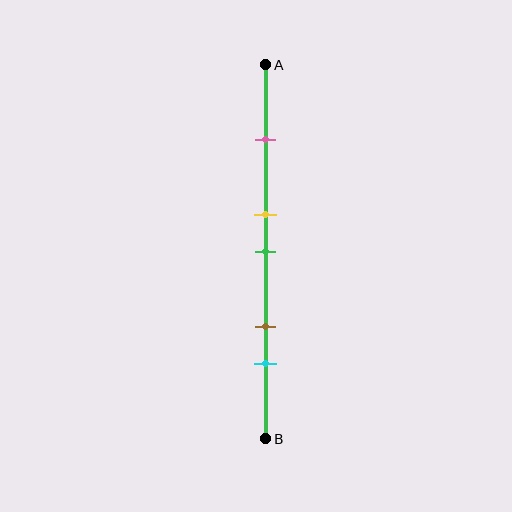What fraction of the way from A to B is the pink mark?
The pink mark is approximately 20% (0.2) of the way from A to B.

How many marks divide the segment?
There are 5 marks dividing the segment.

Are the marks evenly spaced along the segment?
No, the marks are not evenly spaced.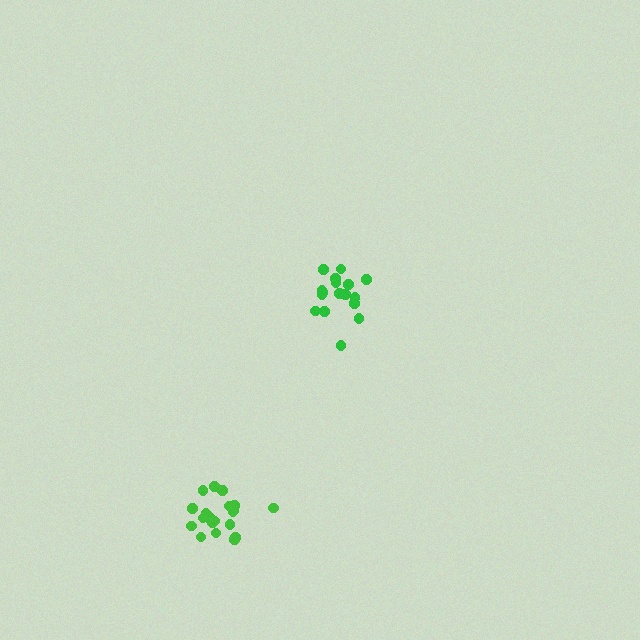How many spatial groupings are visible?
There are 2 spatial groupings.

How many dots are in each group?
Group 1: 17 dots, Group 2: 21 dots (38 total).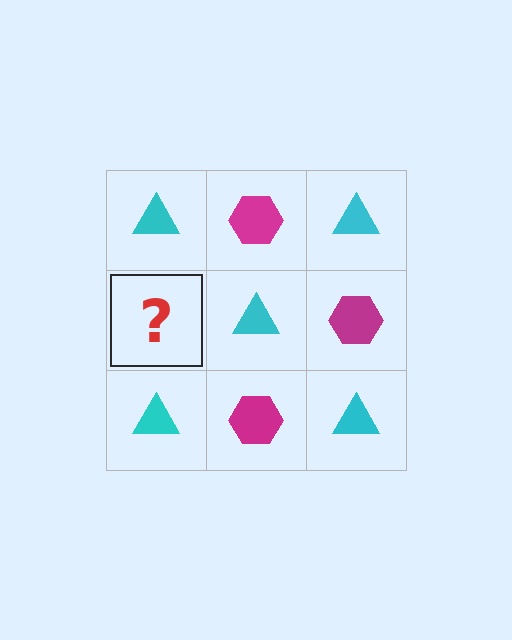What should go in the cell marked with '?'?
The missing cell should contain a magenta hexagon.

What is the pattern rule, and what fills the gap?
The rule is that it alternates cyan triangle and magenta hexagon in a checkerboard pattern. The gap should be filled with a magenta hexagon.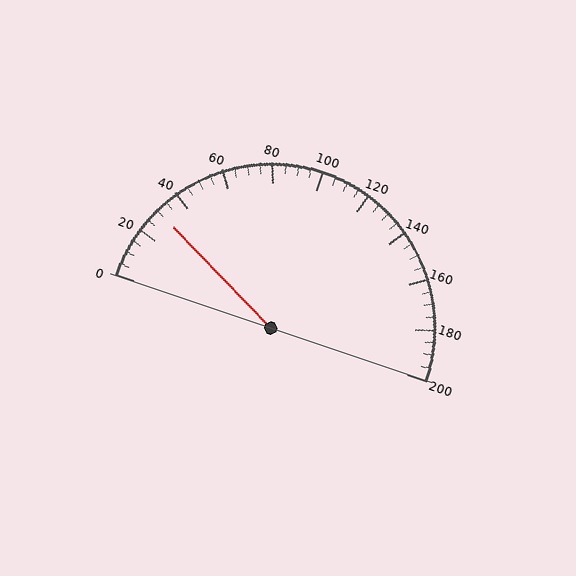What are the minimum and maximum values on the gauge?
The gauge ranges from 0 to 200.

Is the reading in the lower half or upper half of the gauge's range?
The reading is in the lower half of the range (0 to 200).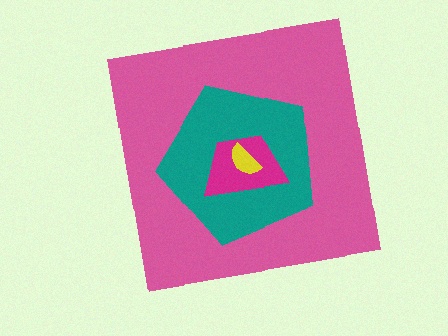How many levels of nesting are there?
4.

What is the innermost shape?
The yellow semicircle.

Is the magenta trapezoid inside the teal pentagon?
Yes.